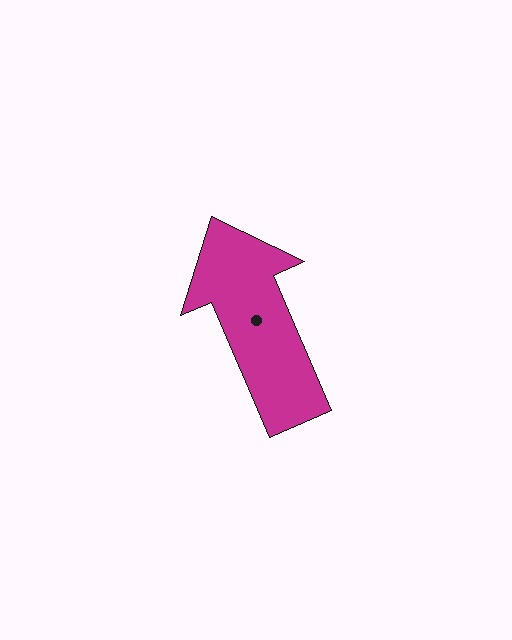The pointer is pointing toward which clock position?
Roughly 11 o'clock.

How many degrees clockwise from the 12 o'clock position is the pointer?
Approximately 337 degrees.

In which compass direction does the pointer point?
Northwest.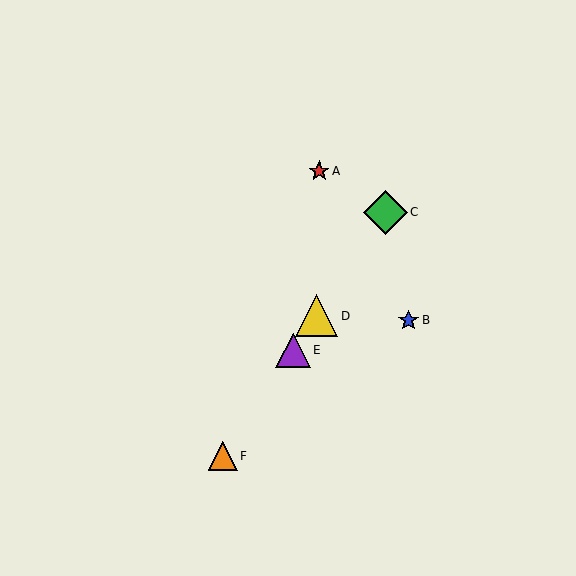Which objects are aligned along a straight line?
Objects C, D, E, F are aligned along a straight line.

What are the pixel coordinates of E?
Object E is at (293, 350).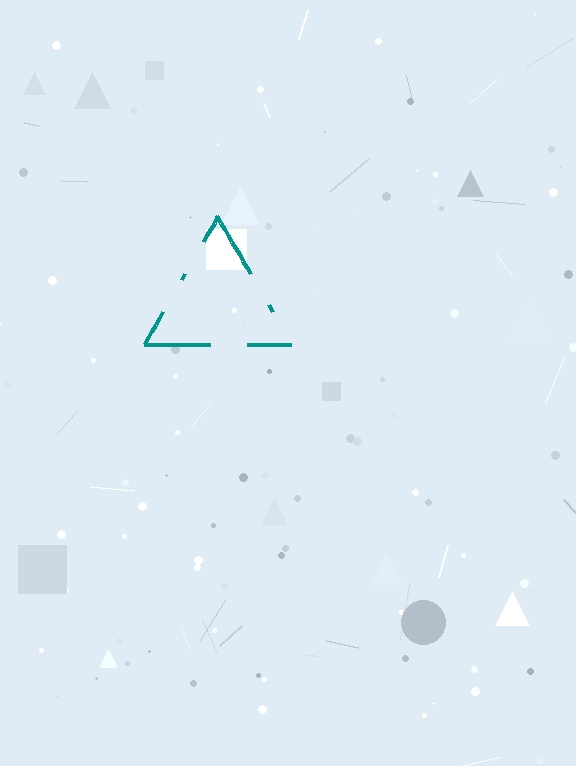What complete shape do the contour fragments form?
The contour fragments form a triangle.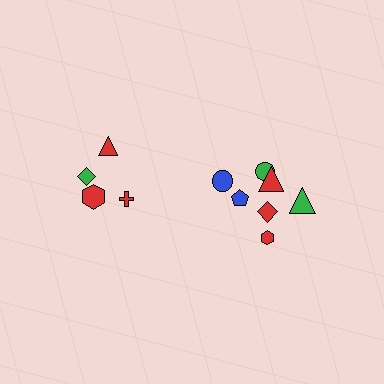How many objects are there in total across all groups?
There are 11 objects.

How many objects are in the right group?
There are 7 objects.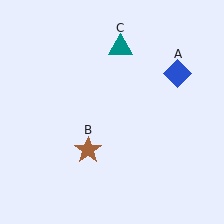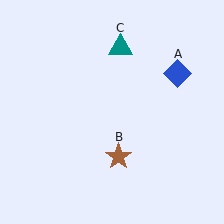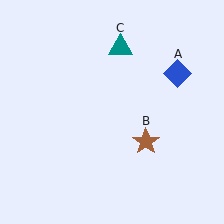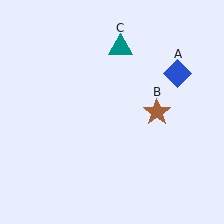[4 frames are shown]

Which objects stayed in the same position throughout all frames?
Blue diamond (object A) and teal triangle (object C) remained stationary.